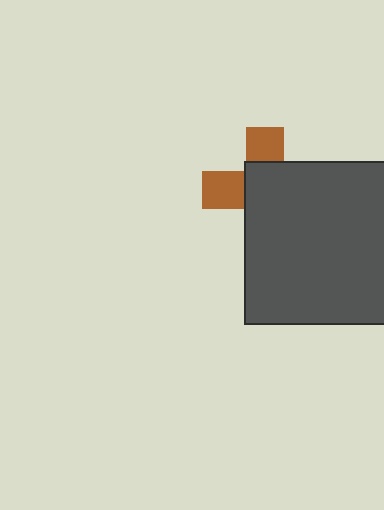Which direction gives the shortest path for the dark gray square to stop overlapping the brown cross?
Moving toward the lower-right gives the shortest separation.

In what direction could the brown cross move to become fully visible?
The brown cross could move toward the upper-left. That would shift it out from behind the dark gray square entirely.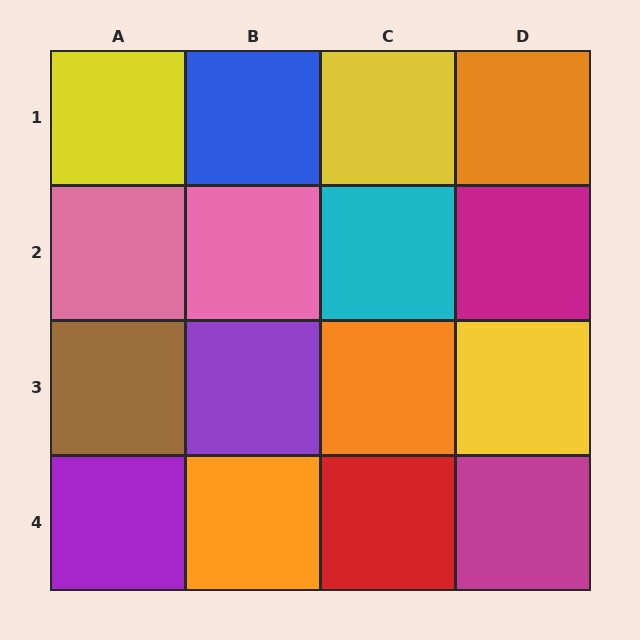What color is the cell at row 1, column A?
Yellow.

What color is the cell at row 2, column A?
Pink.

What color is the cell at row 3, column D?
Yellow.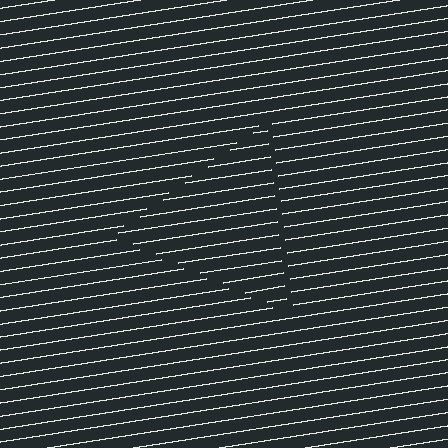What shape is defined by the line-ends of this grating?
An illusory triangle. The interior of the shape contains the same grating, shifted by half a period — the contour is defined by the phase discontinuity where line-ends from the inner and outer gratings abut.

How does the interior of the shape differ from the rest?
The interior of the shape contains the same grating, shifted by half a period — the contour is defined by the phase discontinuity where line-ends from the inner and outer gratings abut.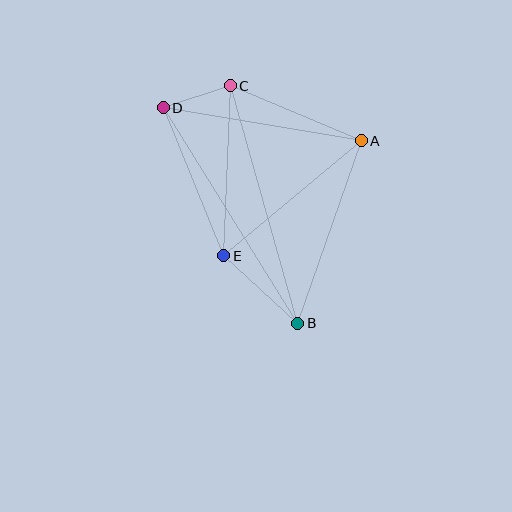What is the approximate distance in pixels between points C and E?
The distance between C and E is approximately 170 pixels.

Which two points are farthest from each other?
Points B and D are farthest from each other.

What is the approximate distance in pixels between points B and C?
The distance between B and C is approximately 247 pixels.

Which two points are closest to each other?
Points C and D are closest to each other.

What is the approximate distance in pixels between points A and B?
The distance between A and B is approximately 193 pixels.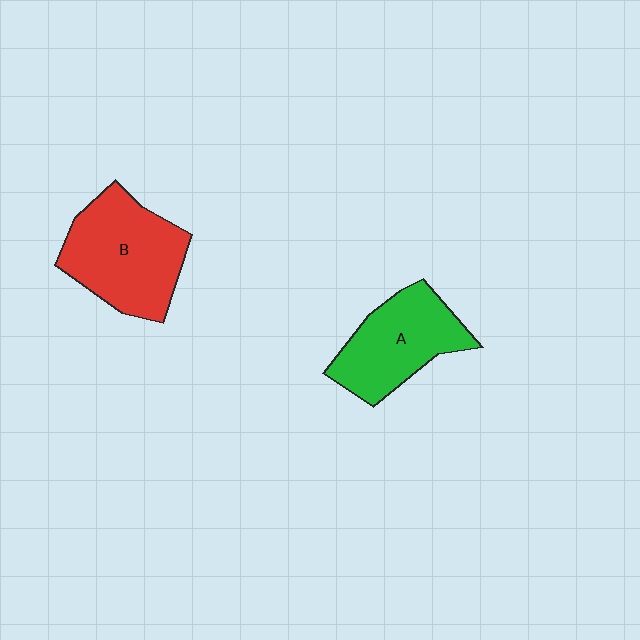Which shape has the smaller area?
Shape A (green).